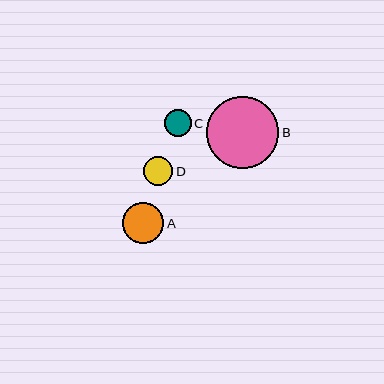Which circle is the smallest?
Circle C is the smallest with a size of approximately 27 pixels.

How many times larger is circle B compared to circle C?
Circle B is approximately 2.7 times the size of circle C.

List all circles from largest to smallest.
From largest to smallest: B, A, D, C.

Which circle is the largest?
Circle B is the largest with a size of approximately 72 pixels.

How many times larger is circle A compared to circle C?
Circle A is approximately 1.5 times the size of circle C.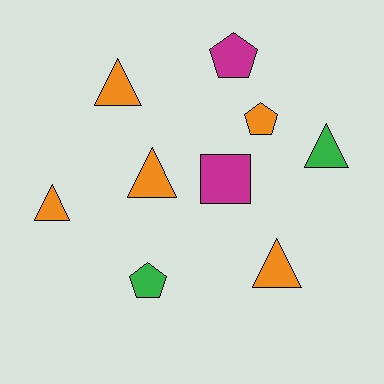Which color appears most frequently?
Orange, with 5 objects.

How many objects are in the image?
There are 9 objects.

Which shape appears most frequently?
Triangle, with 5 objects.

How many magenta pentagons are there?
There is 1 magenta pentagon.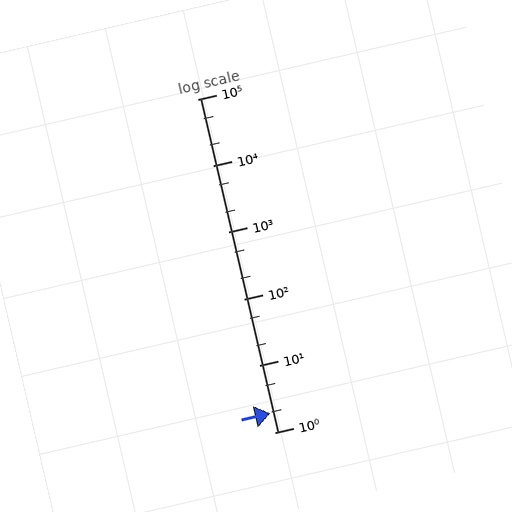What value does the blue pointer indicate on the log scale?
The pointer indicates approximately 1.9.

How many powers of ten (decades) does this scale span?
The scale spans 5 decades, from 1 to 100000.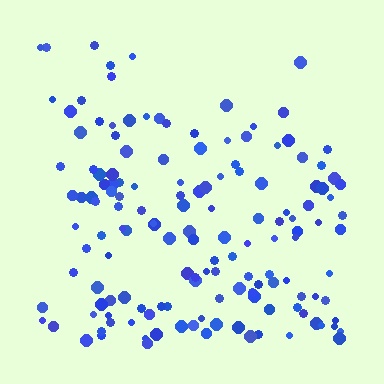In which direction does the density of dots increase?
From top to bottom, with the bottom side densest.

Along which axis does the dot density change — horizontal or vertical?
Vertical.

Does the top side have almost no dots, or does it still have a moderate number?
Still a moderate number, just noticeably fewer than the bottom.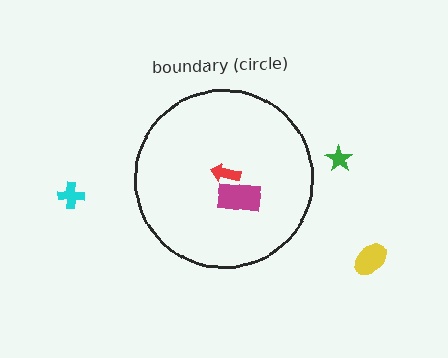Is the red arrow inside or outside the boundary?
Inside.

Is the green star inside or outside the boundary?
Outside.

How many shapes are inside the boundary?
2 inside, 3 outside.